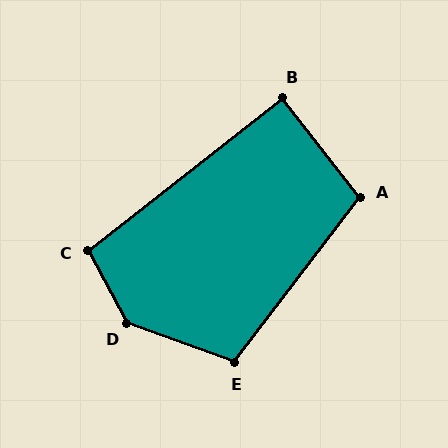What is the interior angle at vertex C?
Approximately 100 degrees (obtuse).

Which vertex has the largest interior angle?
D, at approximately 138 degrees.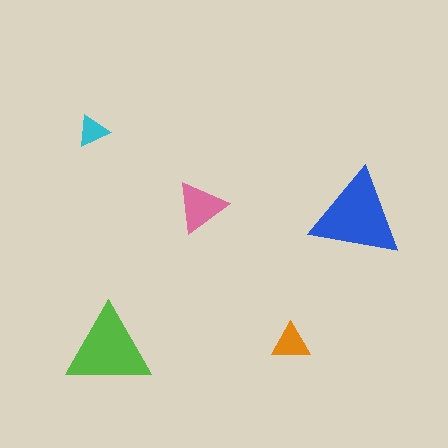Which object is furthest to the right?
The blue triangle is rightmost.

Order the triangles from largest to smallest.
the blue one, the lime one, the pink one, the orange one, the cyan one.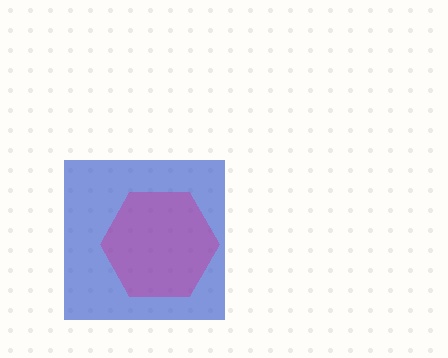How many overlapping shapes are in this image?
There are 2 overlapping shapes in the image.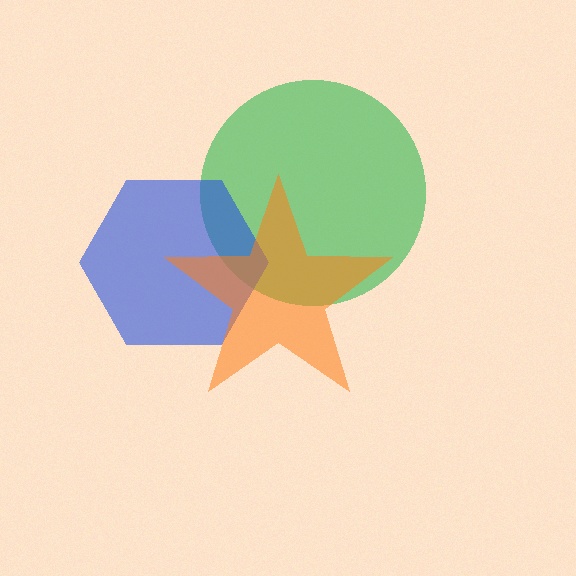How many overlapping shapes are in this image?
There are 3 overlapping shapes in the image.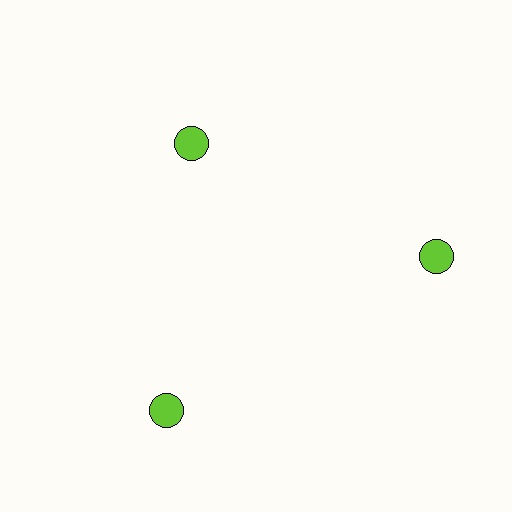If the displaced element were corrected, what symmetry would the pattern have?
It would have 3-fold rotational symmetry — the pattern would map onto itself every 120 degrees.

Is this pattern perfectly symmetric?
No. The 3 lime circles are arranged in a ring, but one element near the 11 o'clock position is pulled inward toward the center, breaking the 3-fold rotational symmetry.